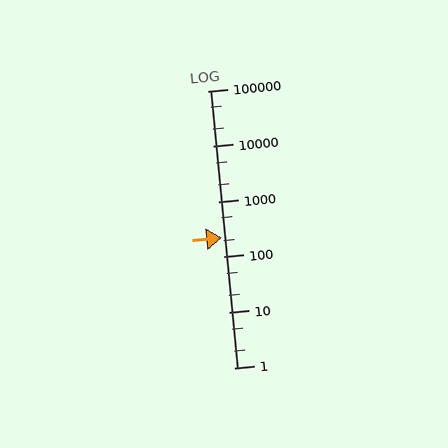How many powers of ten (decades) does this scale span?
The scale spans 5 decades, from 1 to 100000.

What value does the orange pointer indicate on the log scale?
The pointer indicates approximately 220.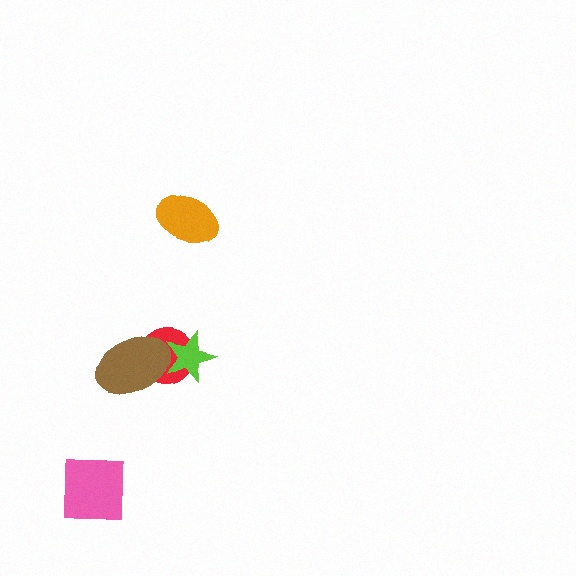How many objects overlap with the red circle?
2 objects overlap with the red circle.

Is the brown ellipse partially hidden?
Yes, it is partially covered by another shape.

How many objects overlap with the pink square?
0 objects overlap with the pink square.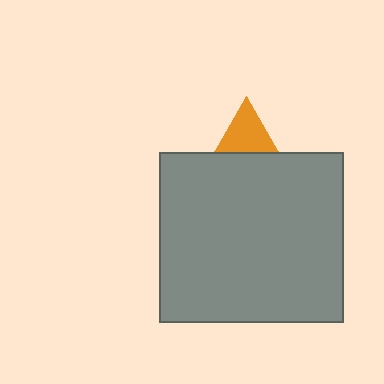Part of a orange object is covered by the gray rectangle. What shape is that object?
It is a triangle.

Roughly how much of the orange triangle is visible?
A small part of it is visible (roughly 32%).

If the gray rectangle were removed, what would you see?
You would see the complete orange triangle.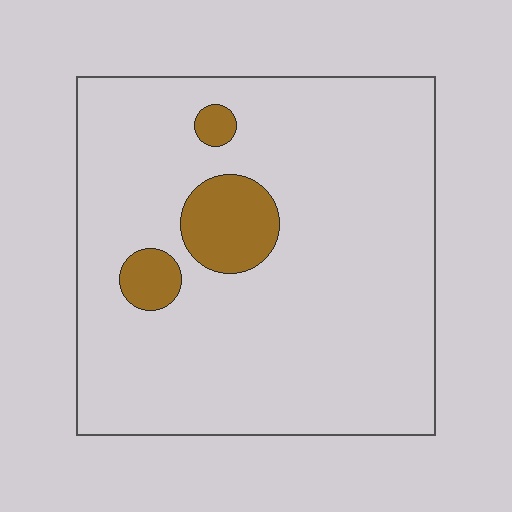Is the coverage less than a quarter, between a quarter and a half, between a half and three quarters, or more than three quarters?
Less than a quarter.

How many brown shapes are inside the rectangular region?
3.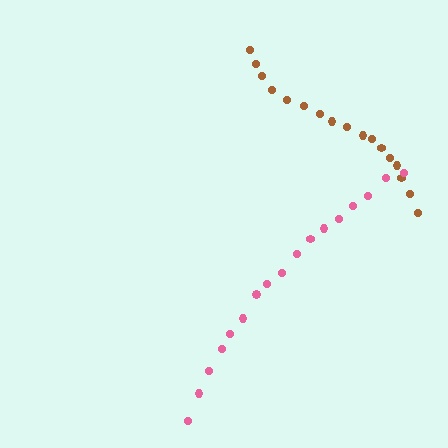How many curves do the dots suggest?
There are 2 distinct paths.